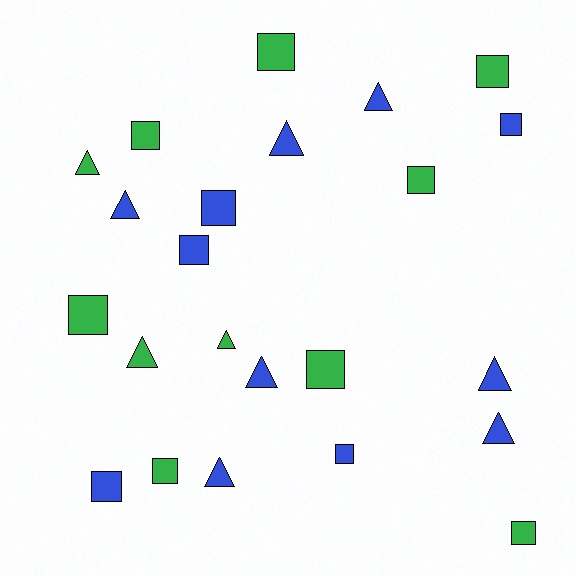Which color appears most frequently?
Blue, with 12 objects.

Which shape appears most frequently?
Square, with 13 objects.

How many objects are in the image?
There are 23 objects.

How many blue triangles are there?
There are 7 blue triangles.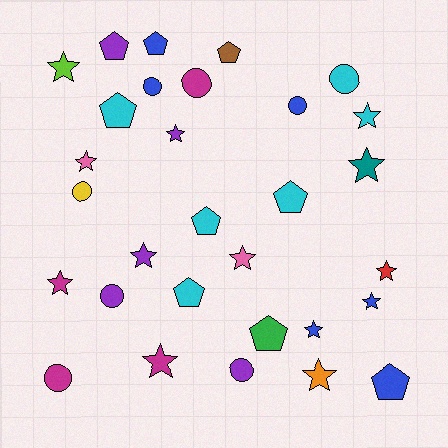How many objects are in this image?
There are 30 objects.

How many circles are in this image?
There are 8 circles.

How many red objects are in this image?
There is 1 red object.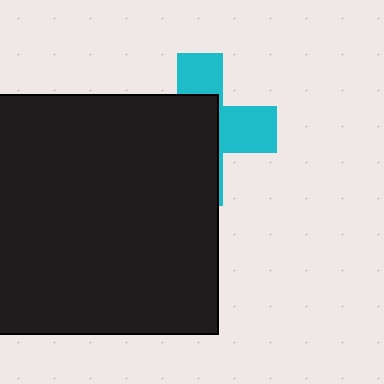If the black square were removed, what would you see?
You would see the complete cyan cross.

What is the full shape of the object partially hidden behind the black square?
The partially hidden object is a cyan cross.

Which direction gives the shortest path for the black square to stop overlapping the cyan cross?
Moving left gives the shortest separation.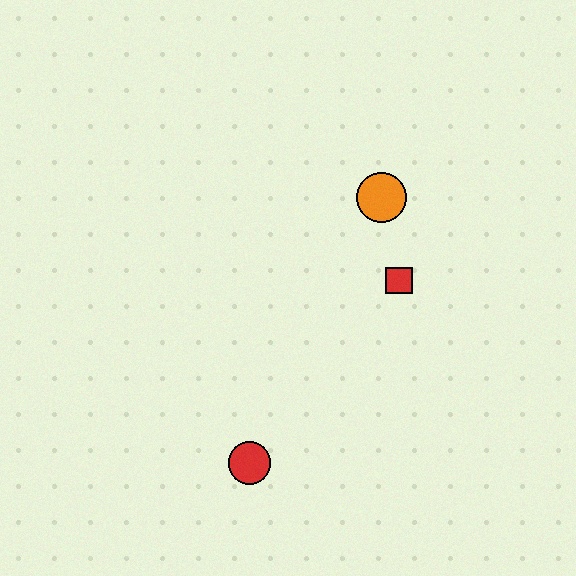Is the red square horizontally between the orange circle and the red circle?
No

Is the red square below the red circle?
No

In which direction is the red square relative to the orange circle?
The red square is below the orange circle.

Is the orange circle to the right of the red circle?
Yes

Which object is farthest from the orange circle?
The red circle is farthest from the orange circle.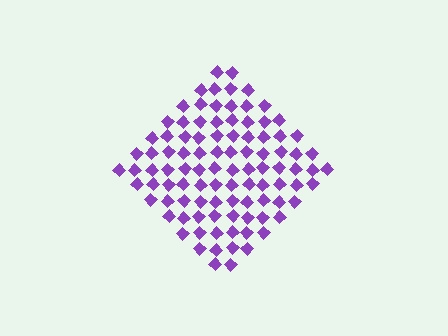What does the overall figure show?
The overall figure shows a diamond.